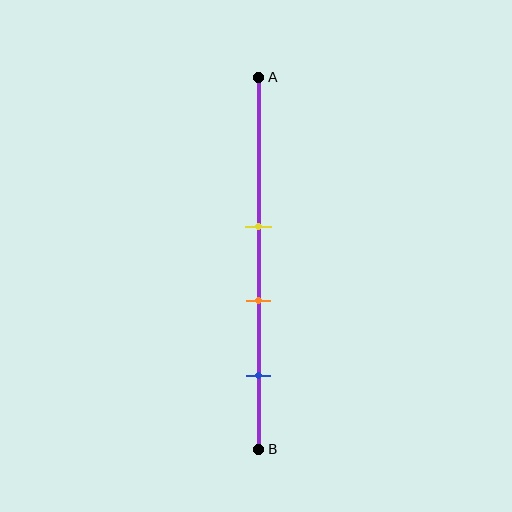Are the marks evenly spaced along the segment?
Yes, the marks are approximately evenly spaced.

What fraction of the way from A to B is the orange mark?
The orange mark is approximately 60% (0.6) of the way from A to B.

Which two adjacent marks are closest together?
The yellow and orange marks are the closest adjacent pair.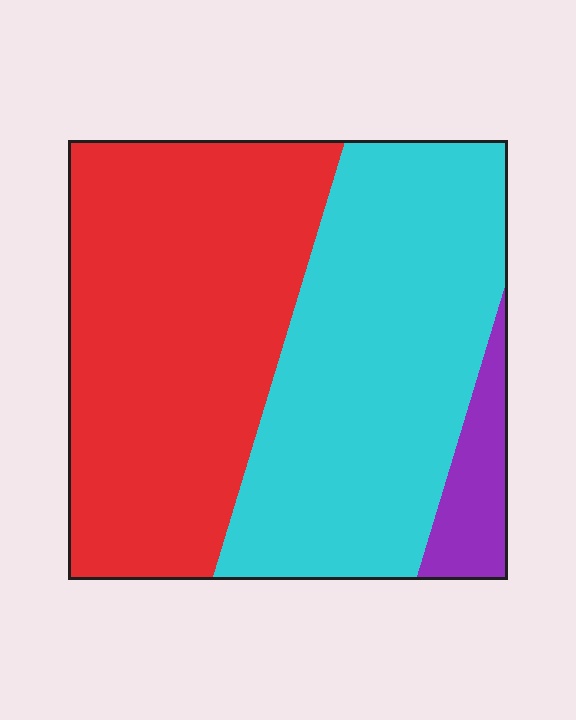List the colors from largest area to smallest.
From largest to smallest: red, cyan, purple.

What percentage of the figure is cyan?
Cyan takes up between a quarter and a half of the figure.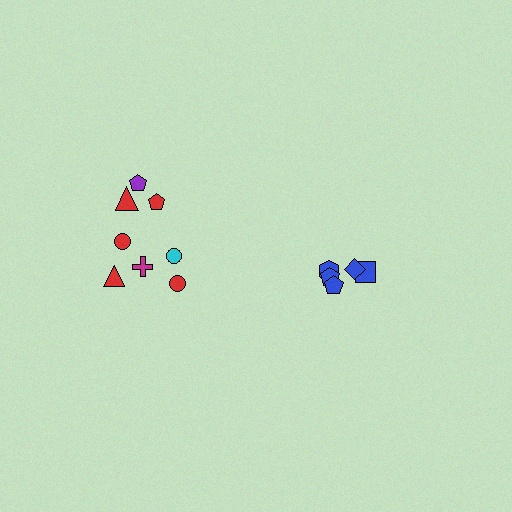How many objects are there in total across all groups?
There are 13 objects.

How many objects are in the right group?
There are 5 objects.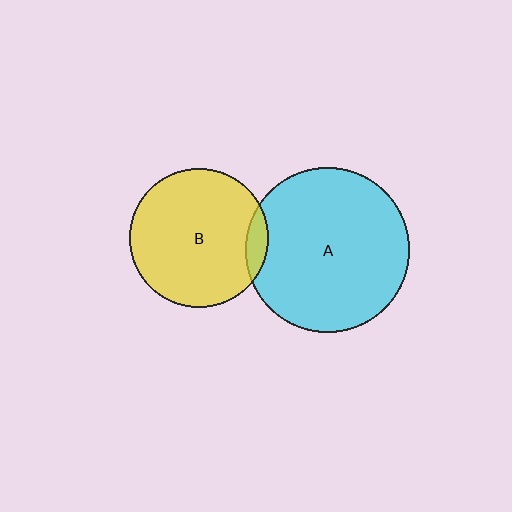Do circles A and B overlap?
Yes.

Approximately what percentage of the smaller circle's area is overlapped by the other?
Approximately 10%.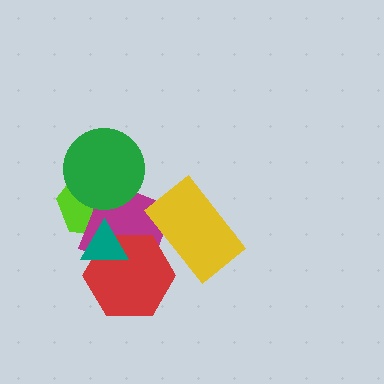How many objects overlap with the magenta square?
5 objects overlap with the magenta square.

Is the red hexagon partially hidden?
Yes, it is partially covered by another shape.